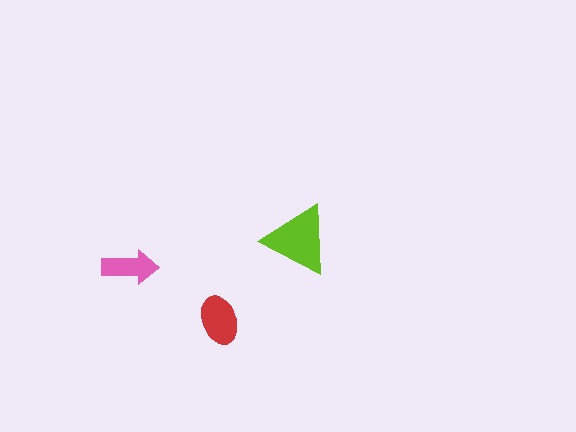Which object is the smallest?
The pink arrow.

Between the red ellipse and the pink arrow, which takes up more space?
The red ellipse.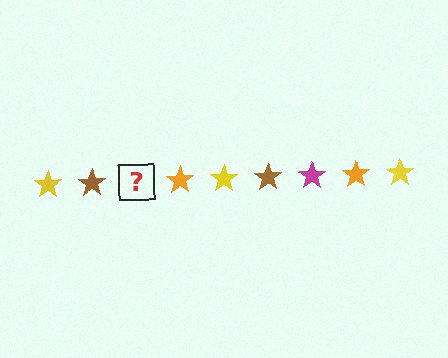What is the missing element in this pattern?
The missing element is a magenta star.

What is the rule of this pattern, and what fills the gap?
The rule is that the pattern cycles through yellow, brown, magenta, orange stars. The gap should be filled with a magenta star.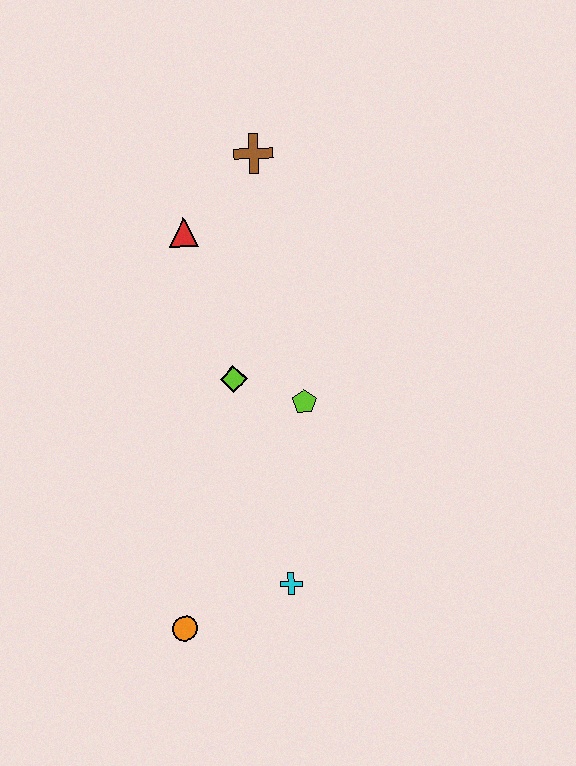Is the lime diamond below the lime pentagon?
No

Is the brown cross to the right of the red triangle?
Yes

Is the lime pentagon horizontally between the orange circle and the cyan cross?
No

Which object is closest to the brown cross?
The red triangle is closest to the brown cross.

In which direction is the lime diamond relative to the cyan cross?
The lime diamond is above the cyan cross.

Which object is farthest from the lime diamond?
The orange circle is farthest from the lime diamond.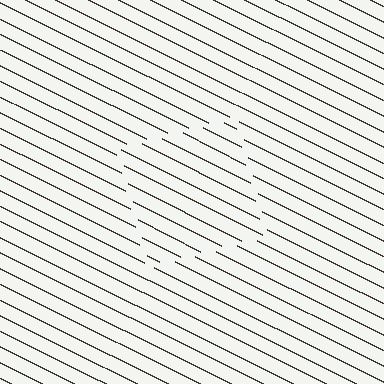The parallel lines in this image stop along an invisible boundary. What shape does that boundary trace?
An illusory square. The interior of the shape contains the same grating, shifted by half a period — the contour is defined by the phase discontinuity where line-ends from the inner and outer gratings abut.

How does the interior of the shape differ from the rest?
The interior of the shape contains the same grating, shifted by half a period — the contour is defined by the phase discontinuity where line-ends from the inner and outer gratings abut.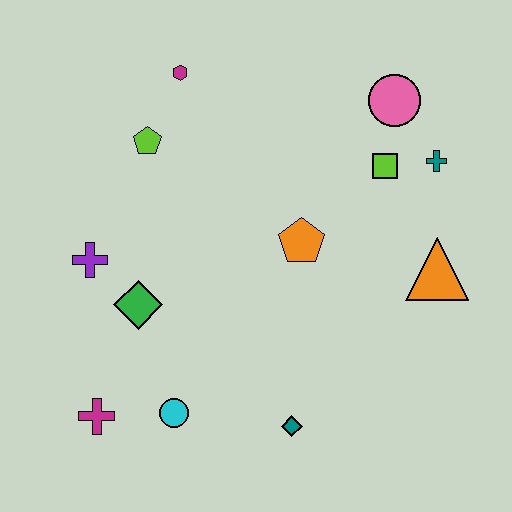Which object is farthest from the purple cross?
The teal cross is farthest from the purple cross.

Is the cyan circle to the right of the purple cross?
Yes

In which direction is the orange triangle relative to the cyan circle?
The orange triangle is to the right of the cyan circle.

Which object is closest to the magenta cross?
The cyan circle is closest to the magenta cross.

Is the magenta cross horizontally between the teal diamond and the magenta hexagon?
No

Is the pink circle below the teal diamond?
No